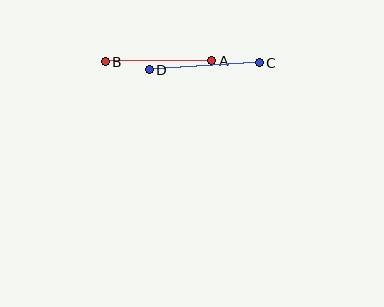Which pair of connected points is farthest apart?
Points C and D are farthest apart.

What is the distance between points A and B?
The distance is approximately 107 pixels.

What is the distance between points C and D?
The distance is approximately 110 pixels.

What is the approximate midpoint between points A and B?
The midpoint is at approximately (158, 61) pixels.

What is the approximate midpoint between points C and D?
The midpoint is at approximately (204, 66) pixels.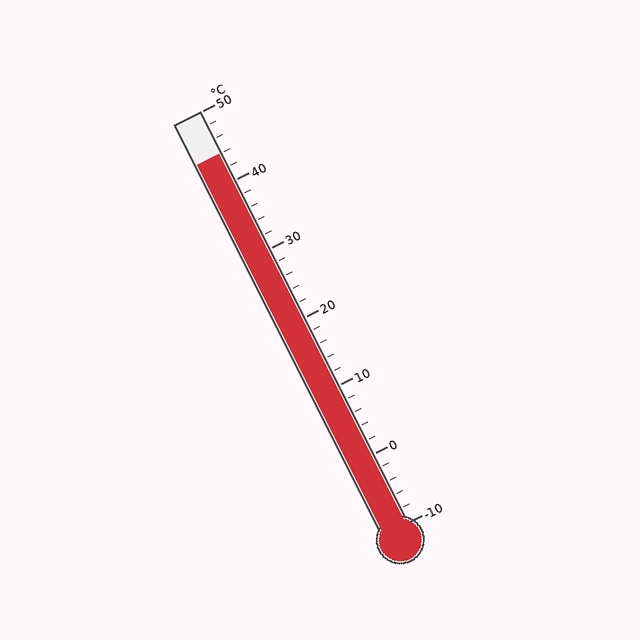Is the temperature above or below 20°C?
The temperature is above 20°C.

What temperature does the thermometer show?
The thermometer shows approximately 44°C.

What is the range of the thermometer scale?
The thermometer scale ranges from -10°C to 50°C.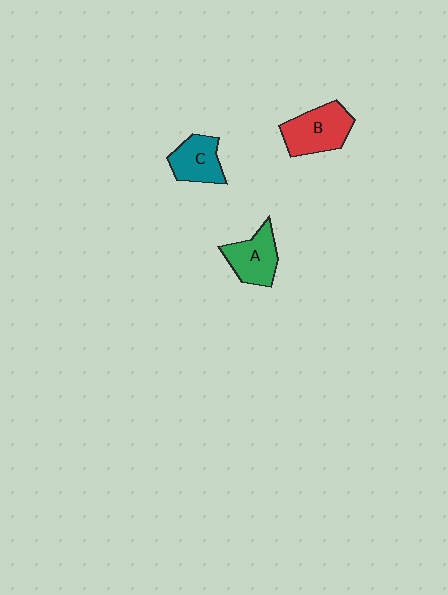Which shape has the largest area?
Shape B (red).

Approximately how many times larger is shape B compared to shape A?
Approximately 1.2 times.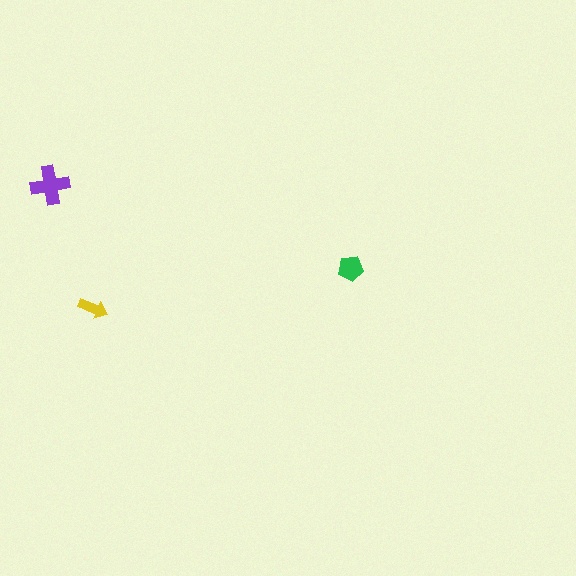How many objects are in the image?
There are 3 objects in the image.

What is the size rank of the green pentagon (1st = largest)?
2nd.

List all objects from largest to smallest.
The purple cross, the green pentagon, the yellow arrow.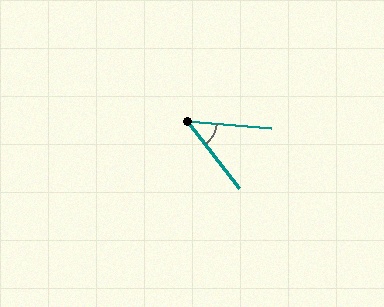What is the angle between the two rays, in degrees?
Approximately 47 degrees.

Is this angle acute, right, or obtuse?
It is acute.